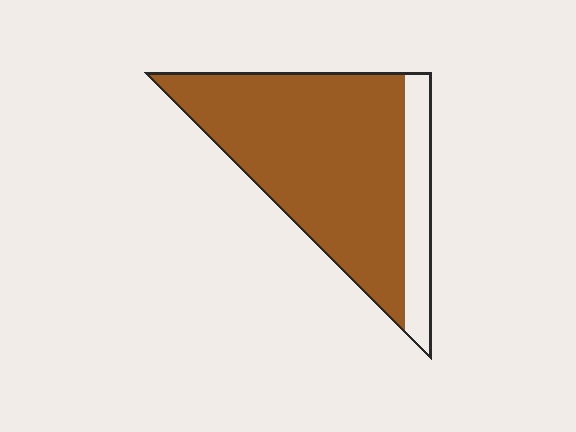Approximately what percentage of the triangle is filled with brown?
Approximately 80%.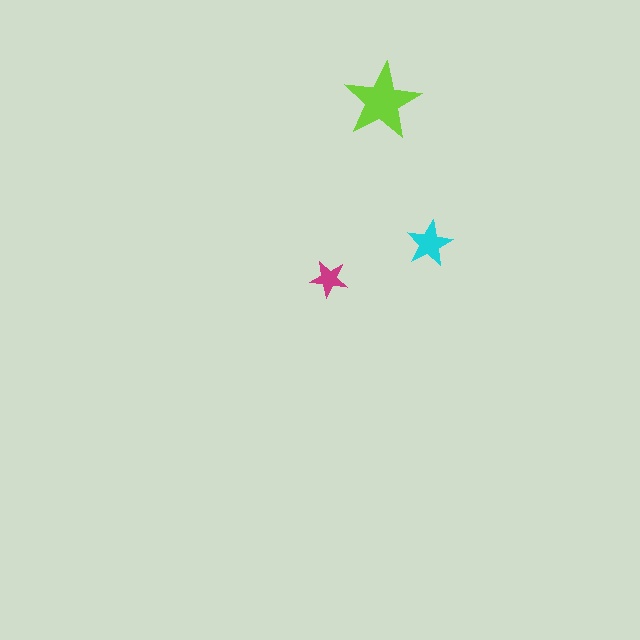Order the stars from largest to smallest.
the lime one, the cyan one, the magenta one.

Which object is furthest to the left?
The magenta star is leftmost.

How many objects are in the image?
There are 3 objects in the image.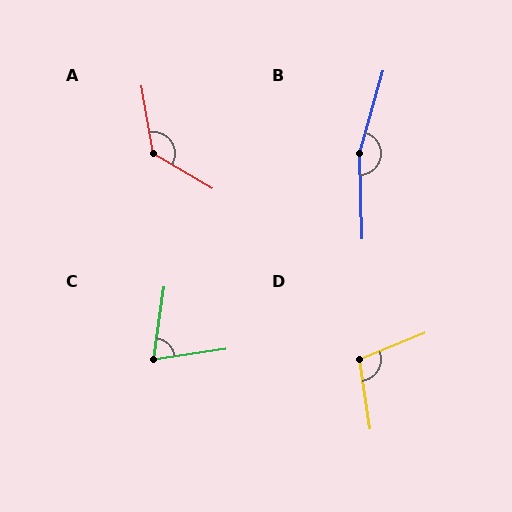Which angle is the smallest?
C, at approximately 73 degrees.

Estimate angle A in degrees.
Approximately 130 degrees.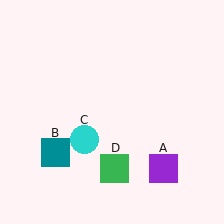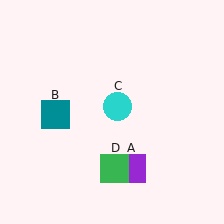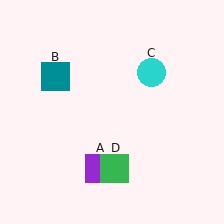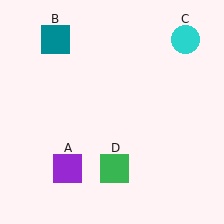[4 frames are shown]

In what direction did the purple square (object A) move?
The purple square (object A) moved left.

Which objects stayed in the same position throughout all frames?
Green square (object D) remained stationary.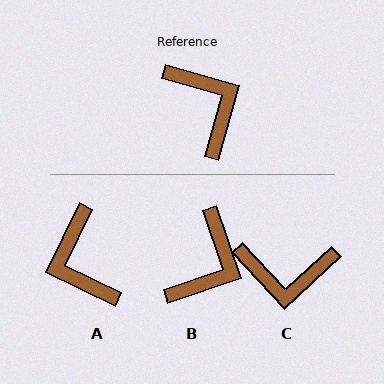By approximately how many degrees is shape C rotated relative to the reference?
Approximately 122 degrees clockwise.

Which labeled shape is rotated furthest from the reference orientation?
A, about 170 degrees away.